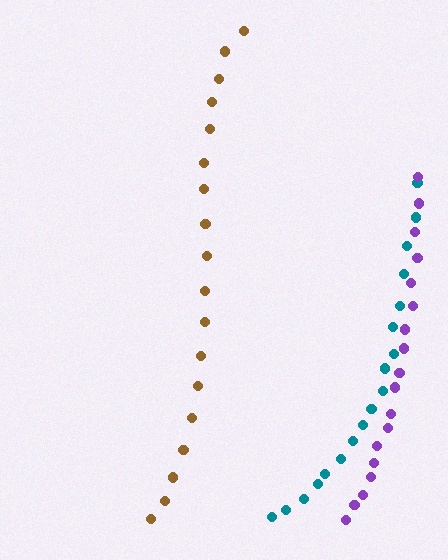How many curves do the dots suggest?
There are 3 distinct paths.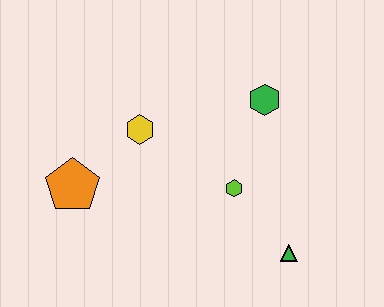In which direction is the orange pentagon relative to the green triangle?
The orange pentagon is to the left of the green triangle.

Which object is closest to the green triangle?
The lime hexagon is closest to the green triangle.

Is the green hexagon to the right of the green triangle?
No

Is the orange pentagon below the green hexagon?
Yes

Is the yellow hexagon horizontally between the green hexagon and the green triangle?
No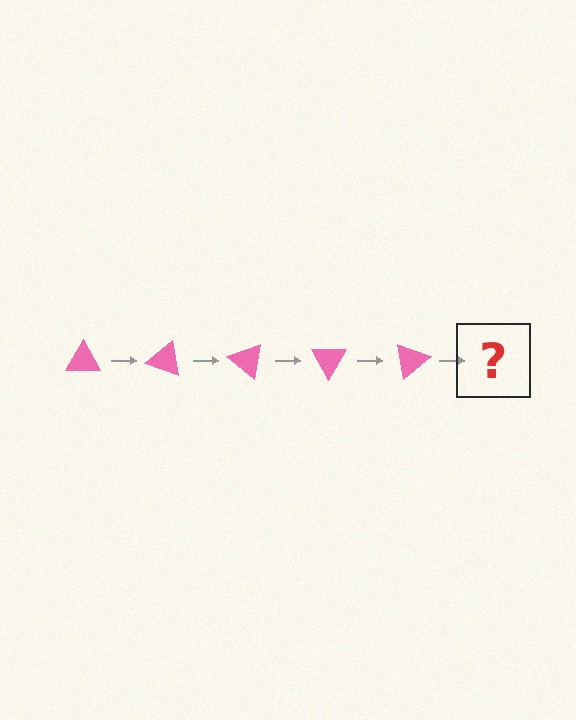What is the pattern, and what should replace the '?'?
The pattern is that the triangle rotates 20 degrees each step. The '?' should be a pink triangle rotated 100 degrees.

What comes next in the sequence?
The next element should be a pink triangle rotated 100 degrees.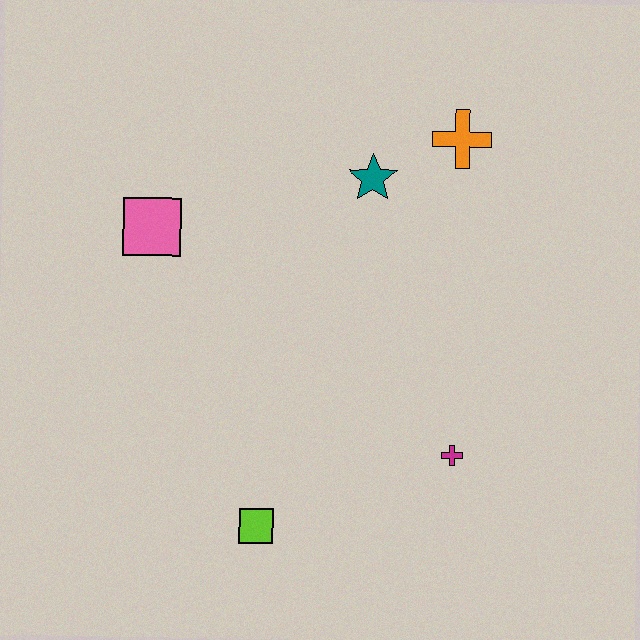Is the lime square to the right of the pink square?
Yes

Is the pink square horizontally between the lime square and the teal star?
No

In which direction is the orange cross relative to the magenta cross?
The orange cross is above the magenta cross.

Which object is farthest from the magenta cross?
The pink square is farthest from the magenta cross.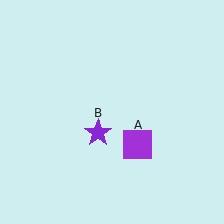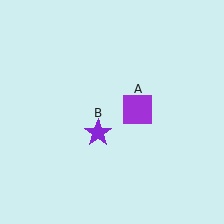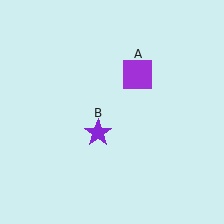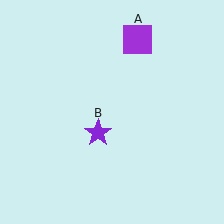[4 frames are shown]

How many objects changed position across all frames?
1 object changed position: purple square (object A).